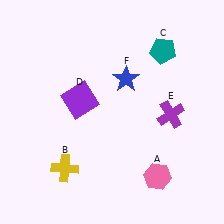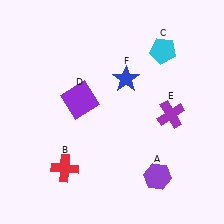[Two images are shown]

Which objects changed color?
A changed from pink to purple. B changed from yellow to red. C changed from teal to cyan.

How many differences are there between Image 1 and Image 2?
There are 3 differences between the two images.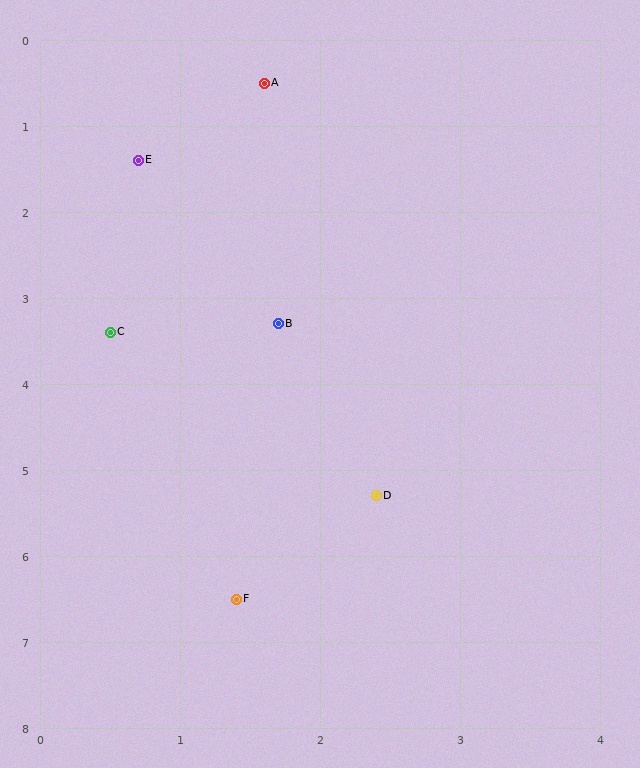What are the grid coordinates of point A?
Point A is at approximately (1.6, 0.5).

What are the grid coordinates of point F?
Point F is at approximately (1.4, 6.5).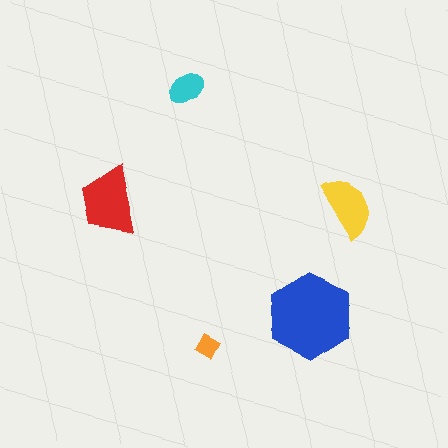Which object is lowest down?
The orange diamond is bottommost.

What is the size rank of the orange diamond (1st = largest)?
5th.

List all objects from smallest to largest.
The orange diamond, the cyan ellipse, the yellow semicircle, the red trapezoid, the blue hexagon.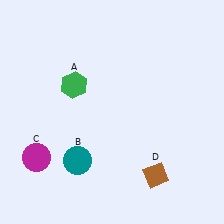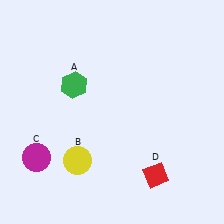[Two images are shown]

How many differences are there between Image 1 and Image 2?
There are 2 differences between the two images.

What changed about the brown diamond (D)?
In Image 1, D is brown. In Image 2, it changed to red.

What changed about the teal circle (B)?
In Image 1, B is teal. In Image 2, it changed to yellow.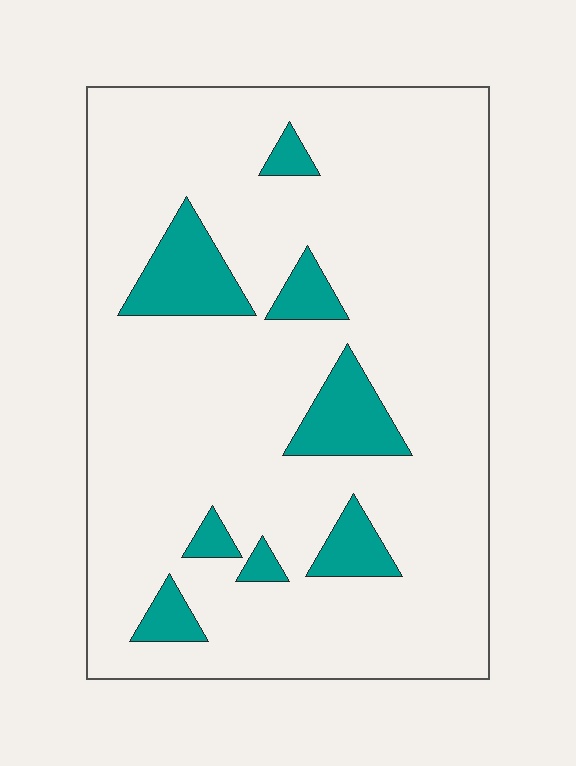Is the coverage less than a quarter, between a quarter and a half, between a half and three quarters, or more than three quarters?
Less than a quarter.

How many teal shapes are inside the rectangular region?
8.